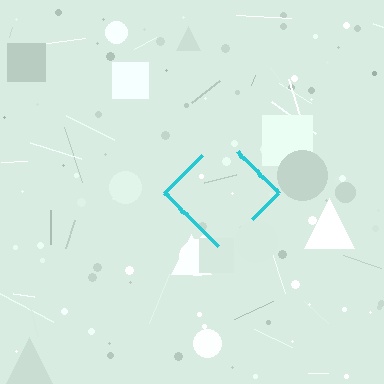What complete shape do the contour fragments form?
The contour fragments form a diamond.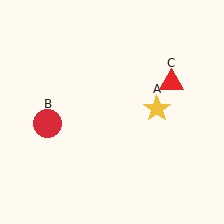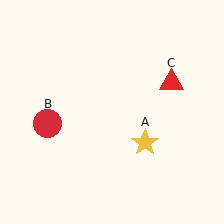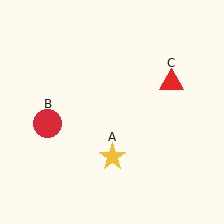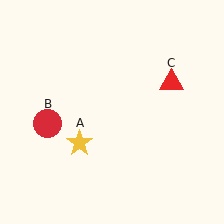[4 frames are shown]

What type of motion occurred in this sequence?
The yellow star (object A) rotated clockwise around the center of the scene.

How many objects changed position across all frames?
1 object changed position: yellow star (object A).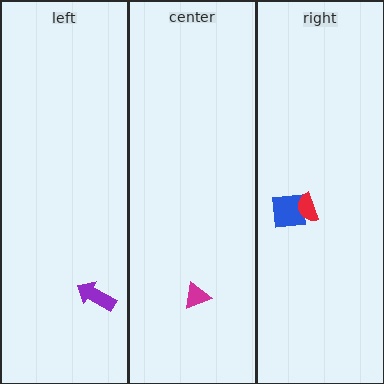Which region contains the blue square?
The right region.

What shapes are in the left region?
The purple arrow.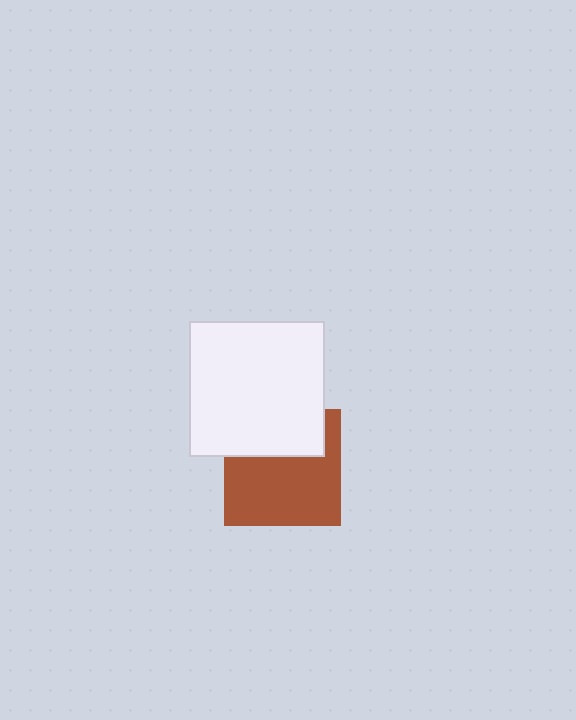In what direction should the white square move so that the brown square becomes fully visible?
The white square should move up. That is the shortest direction to clear the overlap and leave the brown square fully visible.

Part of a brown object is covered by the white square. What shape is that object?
It is a square.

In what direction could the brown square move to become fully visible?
The brown square could move down. That would shift it out from behind the white square entirely.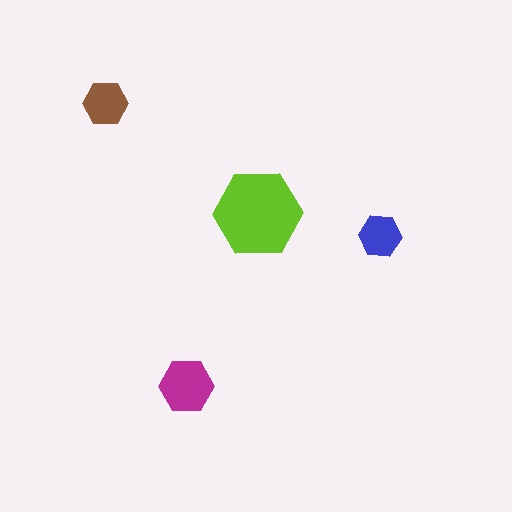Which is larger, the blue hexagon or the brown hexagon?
The brown one.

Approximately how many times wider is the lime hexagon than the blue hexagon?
About 2 times wider.